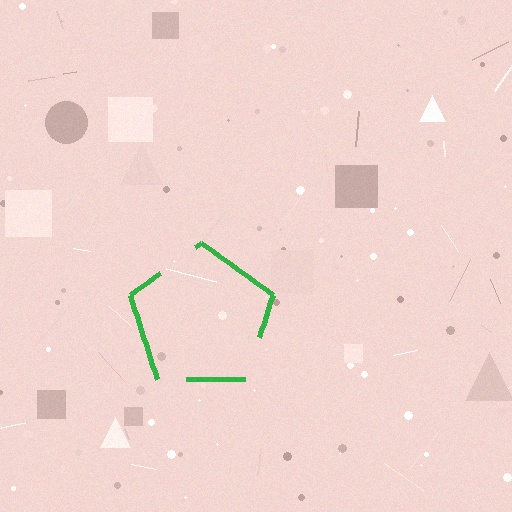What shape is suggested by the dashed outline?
The dashed outline suggests a pentagon.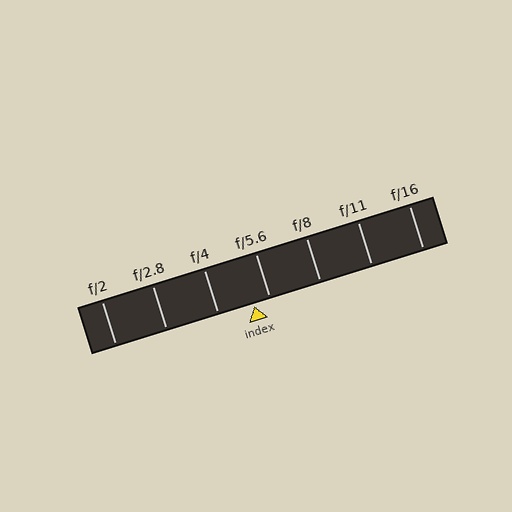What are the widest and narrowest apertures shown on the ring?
The widest aperture shown is f/2 and the narrowest is f/16.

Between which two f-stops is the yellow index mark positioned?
The index mark is between f/4 and f/5.6.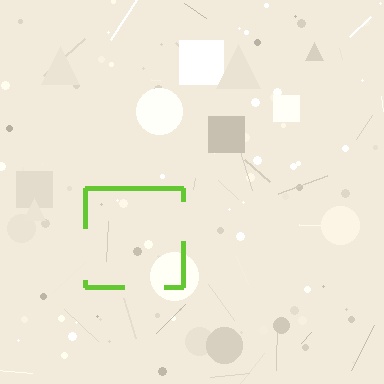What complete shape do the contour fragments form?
The contour fragments form a square.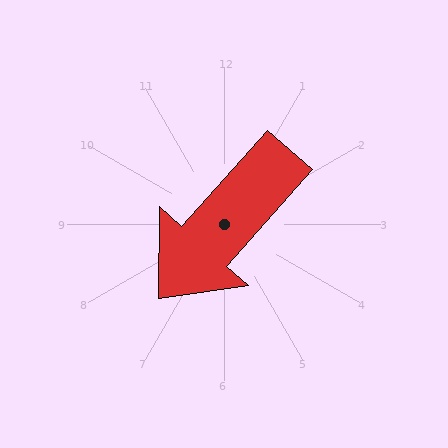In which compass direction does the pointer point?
Southwest.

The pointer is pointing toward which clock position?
Roughly 7 o'clock.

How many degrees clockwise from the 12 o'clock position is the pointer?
Approximately 222 degrees.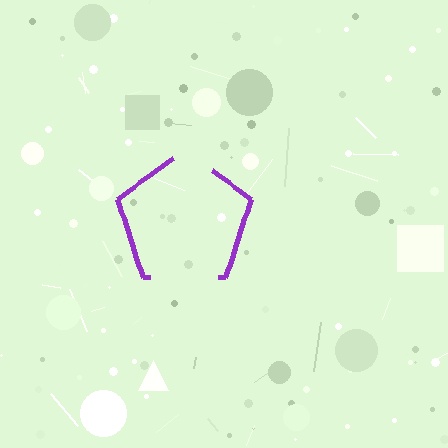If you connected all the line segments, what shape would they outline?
They would outline a pentagon.